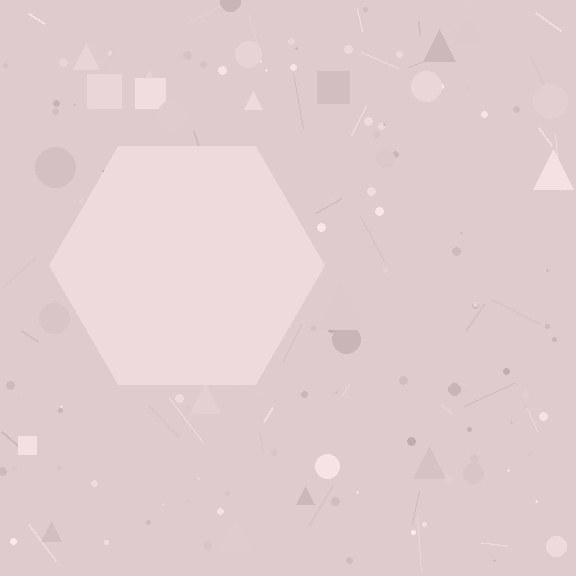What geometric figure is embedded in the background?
A hexagon is embedded in the background.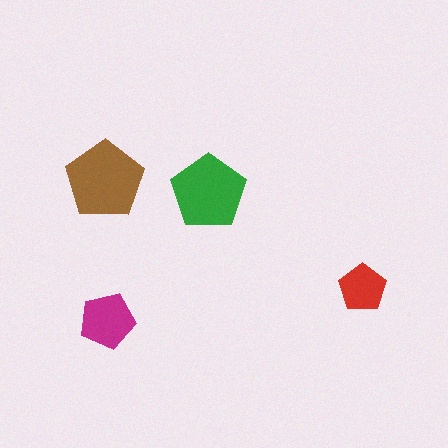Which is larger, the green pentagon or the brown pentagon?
The brown one.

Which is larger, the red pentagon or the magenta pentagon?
The magenta one.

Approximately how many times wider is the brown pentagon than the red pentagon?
About 1.5 times wider.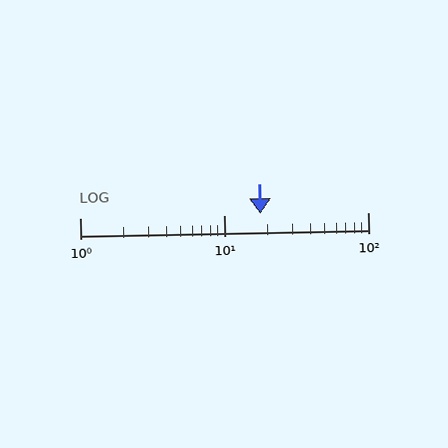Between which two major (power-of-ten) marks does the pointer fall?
The pointer is between 10 and 100.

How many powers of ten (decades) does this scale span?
The scale spans 2 decades, from 1 to 100.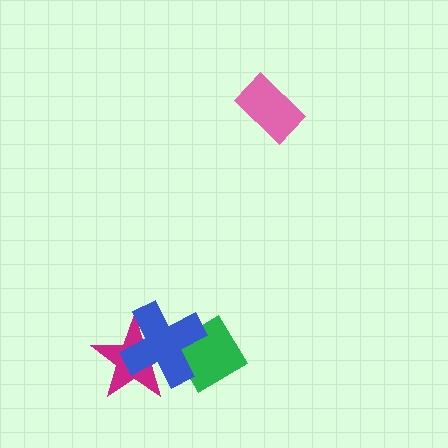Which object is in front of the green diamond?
The blue cross is in front of the green diamond.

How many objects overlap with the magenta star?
2 objects overlap with the magenta star.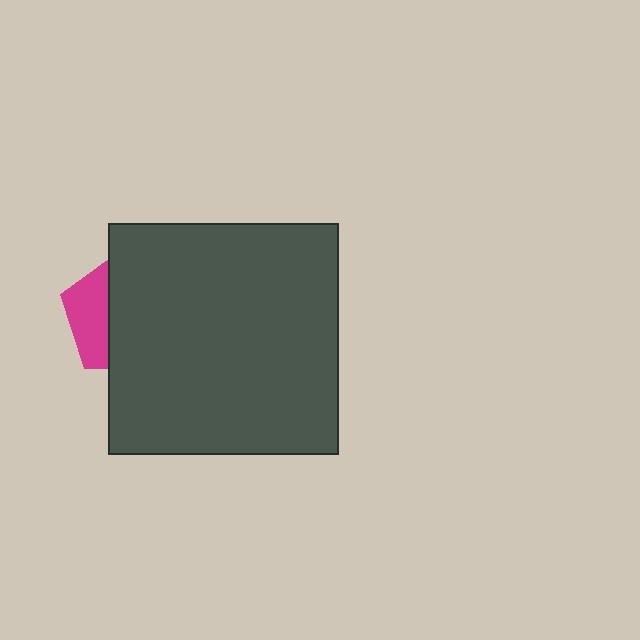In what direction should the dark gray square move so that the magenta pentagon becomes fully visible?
The dark gray square should move right. That is the shortest direction to clear the overlap and leave the magenta pentagon fully visible.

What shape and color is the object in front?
The object in front is a dark gray square.